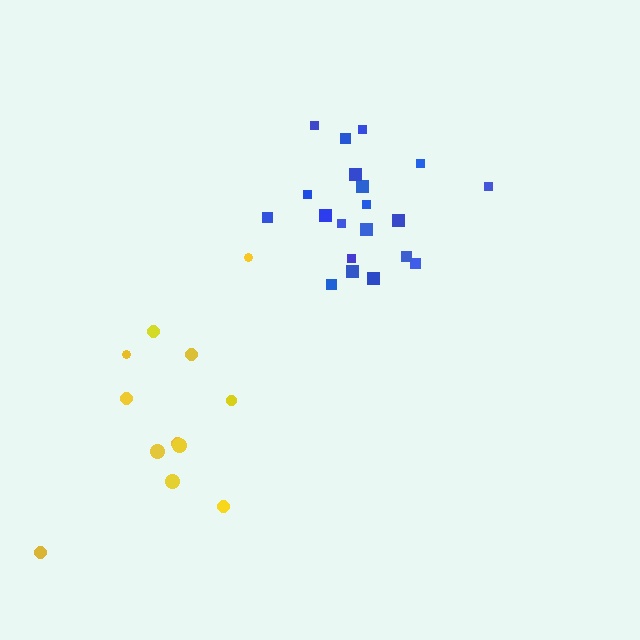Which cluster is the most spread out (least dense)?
Yellow.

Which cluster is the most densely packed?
Blue.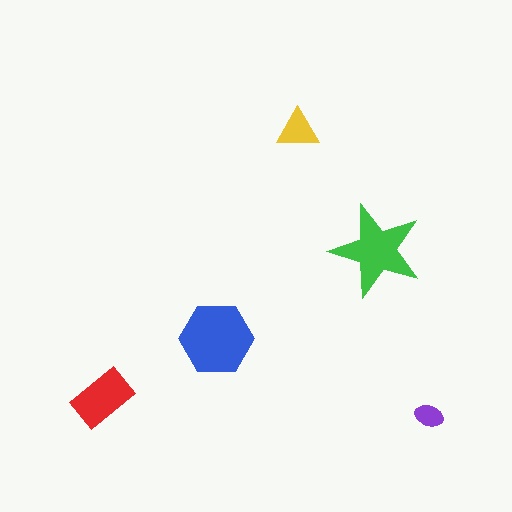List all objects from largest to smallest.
The blue hexagon, the green star, the red rectangle, the yellow triangle, the purple ellipse.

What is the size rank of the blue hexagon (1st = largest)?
1st.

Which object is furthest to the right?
The purple ellipse is rightmost.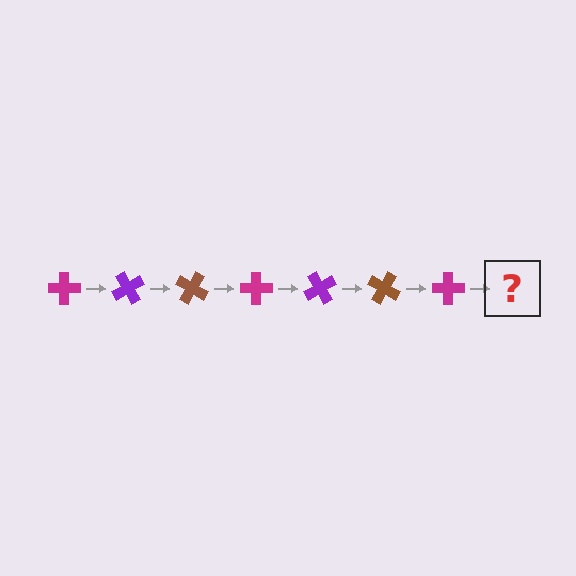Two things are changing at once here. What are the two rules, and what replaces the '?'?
The two rules are that it rotates 60 degrees each step and the color cycles through magenta, purple, and brown. The '?' should be a purple cross, rotated 420 degrees from the start.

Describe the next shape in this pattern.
It should be a purple cross, rotated 420 degrees from the start.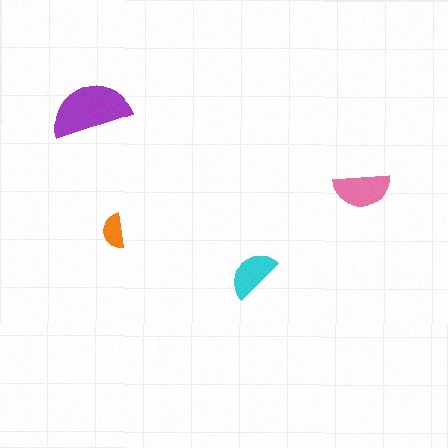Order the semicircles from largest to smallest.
the purple one, the pink one, the cyan one, the orange one.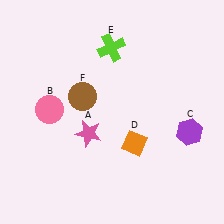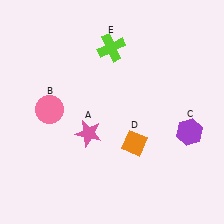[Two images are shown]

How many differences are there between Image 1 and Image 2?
There is 1 difference between the two images.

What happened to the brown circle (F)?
The brown circle (F) was removed in Image 2. It was in the top-left area of Image 1.